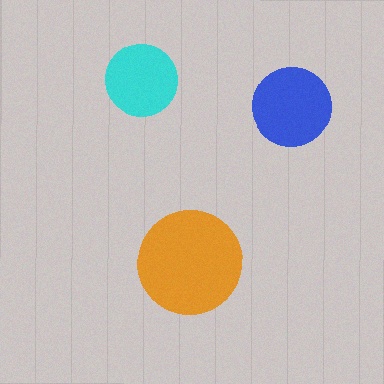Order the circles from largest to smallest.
the orange one, the blue one, the cyan one.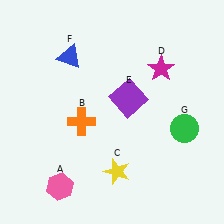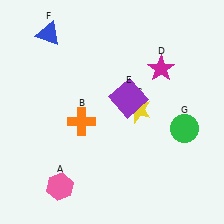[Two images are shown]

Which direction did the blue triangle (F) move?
The blue triangle (F) moved up.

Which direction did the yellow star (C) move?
The yellow star (C) moved up.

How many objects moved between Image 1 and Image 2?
2 objects moved between the two images.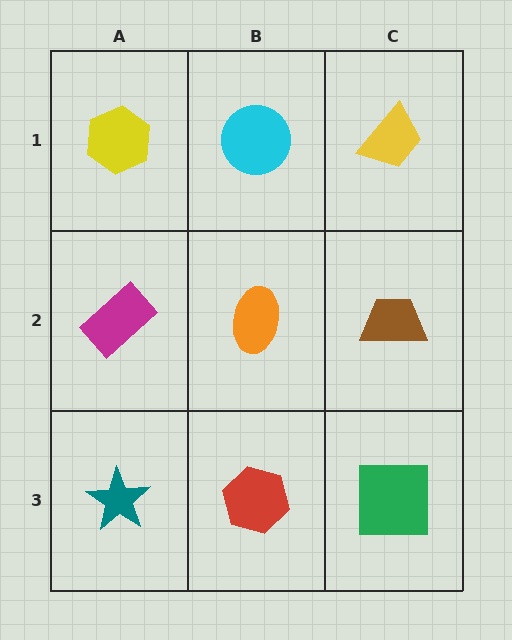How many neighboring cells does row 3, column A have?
2.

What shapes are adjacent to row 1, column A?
A magenta rectangle (row 2, column A), a cyan circle (row 1, column B).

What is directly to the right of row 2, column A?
An orange ellipse.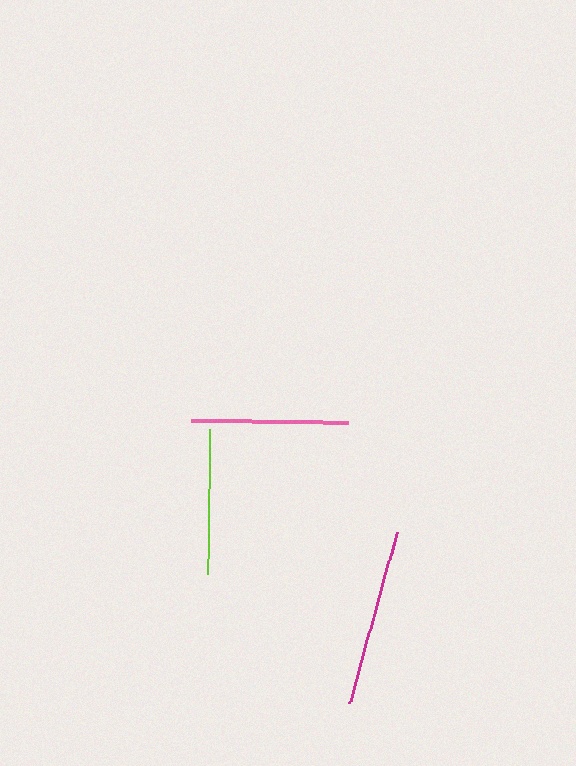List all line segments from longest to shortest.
From longest to shortest: magenta, pink, lime.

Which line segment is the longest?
The magenta line is the longest at approximately 177 pixels.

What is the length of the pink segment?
The pink segment is approximately 157 pixels long.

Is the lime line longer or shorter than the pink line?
The pink line is longer than the lime line.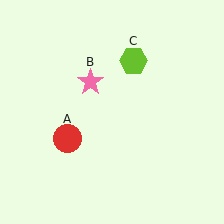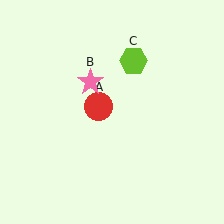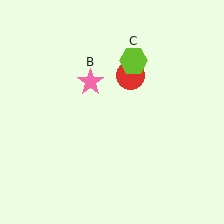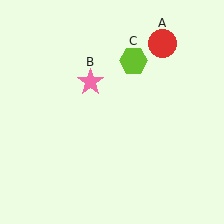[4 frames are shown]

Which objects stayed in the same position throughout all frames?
Pink star (object B) and lime hexagon (object C) remained stationary.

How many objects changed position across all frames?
1 object changed position: red circle (object A).